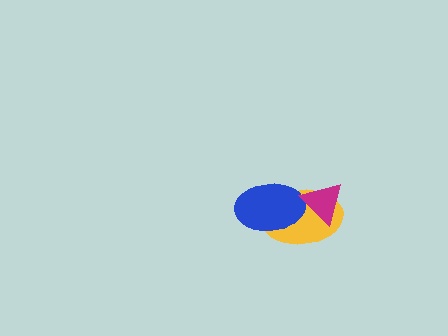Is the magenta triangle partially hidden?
No, no other shape covers it.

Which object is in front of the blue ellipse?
The magenta triangle is in front of the blue ellipse.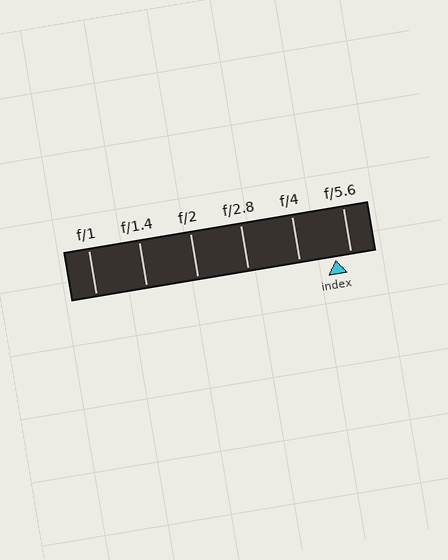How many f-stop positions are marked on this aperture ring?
There are 6 f-stop positions marked.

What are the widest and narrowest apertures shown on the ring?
The widest aperture shown is f/1 and the narrowest is f/5.6.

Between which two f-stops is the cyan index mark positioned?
The index mark is between f/4 and f/5.6.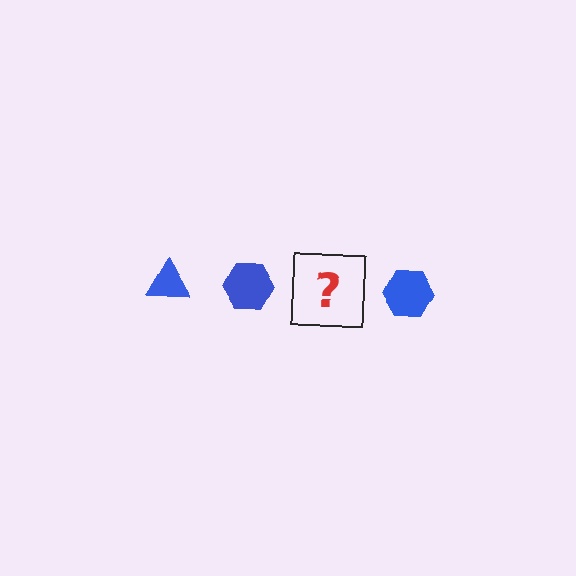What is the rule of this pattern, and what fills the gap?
The rule is that the pattern cycles through triangle, hexagon shapes in blue. The gap should be filled with a blue triangle.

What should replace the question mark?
The question mark should be replaced with a blue triangle.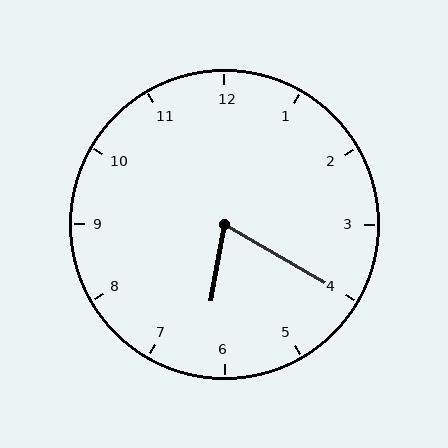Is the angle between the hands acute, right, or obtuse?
It is acute.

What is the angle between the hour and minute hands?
Approximately 70 degrees.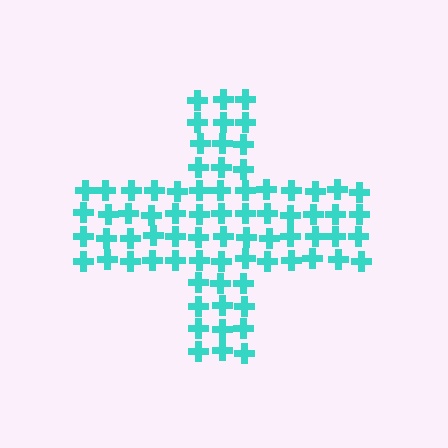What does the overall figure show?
The overall figure shows a cross.